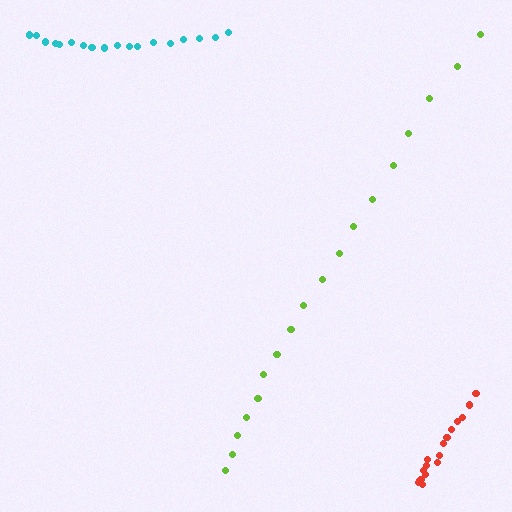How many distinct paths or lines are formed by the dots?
There are 3 distinct paths.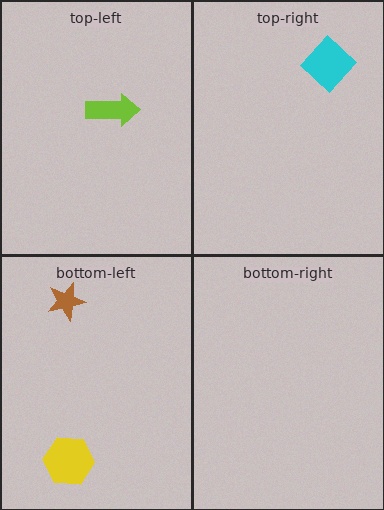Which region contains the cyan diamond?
The top-right region.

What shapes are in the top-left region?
The lime arrow.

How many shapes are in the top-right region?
1.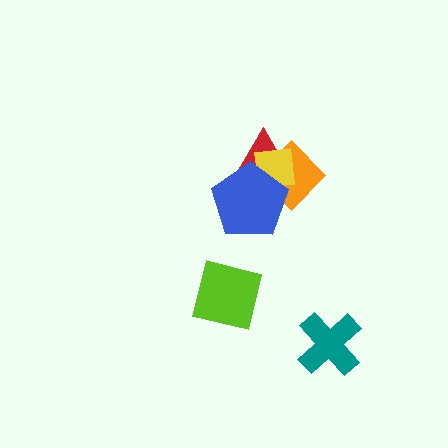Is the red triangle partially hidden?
Yes, it is partially covered by another shape.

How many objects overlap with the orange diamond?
3 objects overlap with the orange diamond.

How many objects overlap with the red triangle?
3 objects overlap with the red triangle.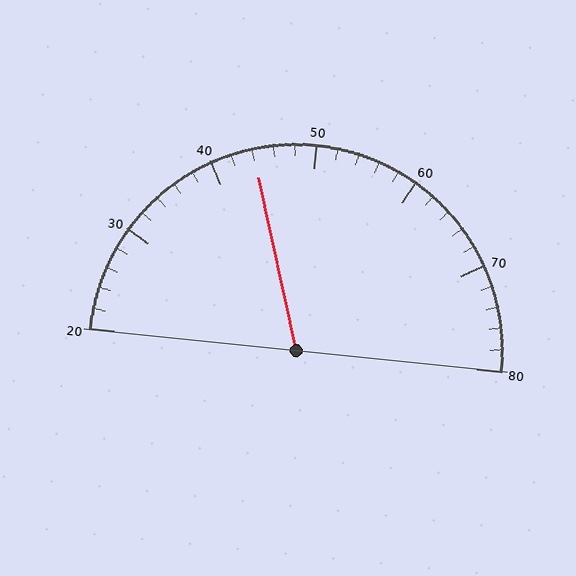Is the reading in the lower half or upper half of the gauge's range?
The reading is in the lower half of the range (20 to 80).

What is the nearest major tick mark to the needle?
The nearest major tick mark is 40.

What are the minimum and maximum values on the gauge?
The gauge ranges from 20 to 80.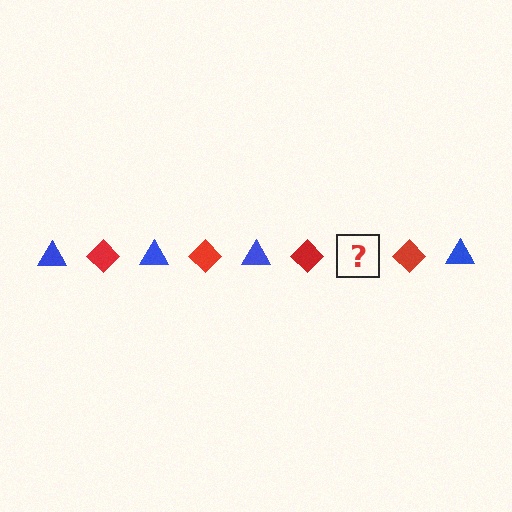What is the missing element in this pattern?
The missing element is a blue triangle.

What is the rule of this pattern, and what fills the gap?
The rule is that the pattern alternates between blue triangle and red diamond. The gap should be filled with a blue triangle.